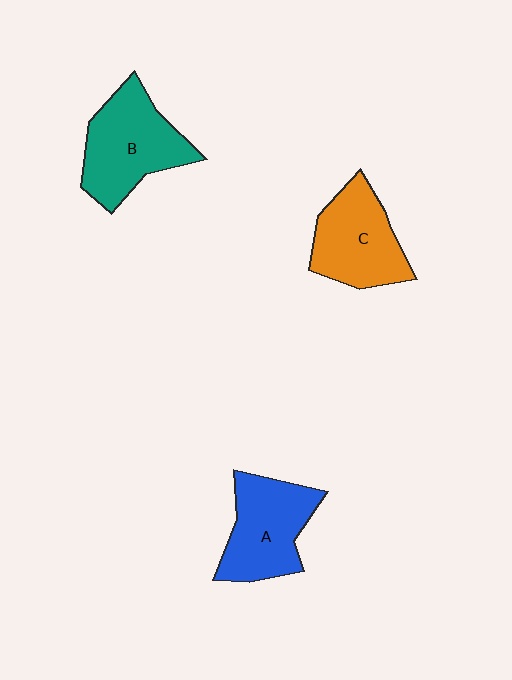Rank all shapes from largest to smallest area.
From largest to smallest: B (teal), A (blue), C (orange).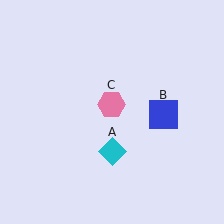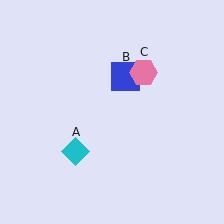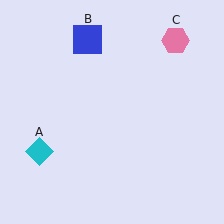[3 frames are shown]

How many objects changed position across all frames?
3 objects changed position: cyan diamond (object A), blue square (object B), pink hexagon (object C).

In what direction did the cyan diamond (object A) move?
The cyan diamond (object A) moved left.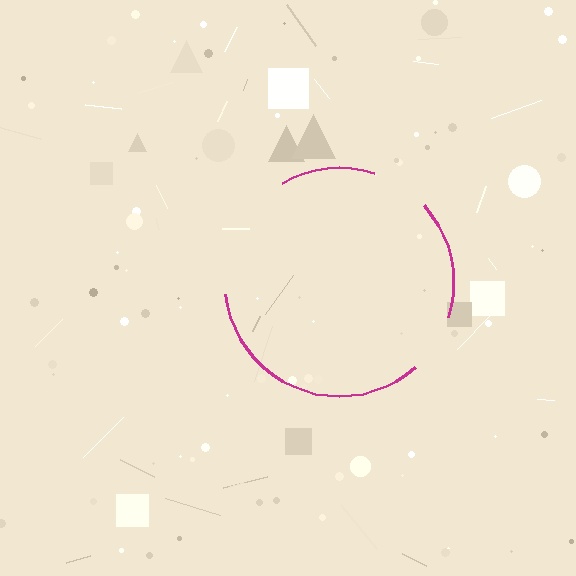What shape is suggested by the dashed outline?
The dashed outline suggests a circle.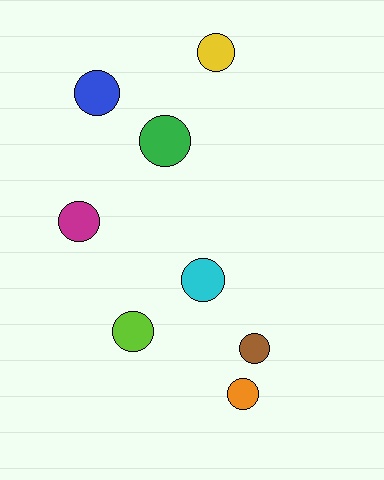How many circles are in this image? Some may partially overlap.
There are 8 circles.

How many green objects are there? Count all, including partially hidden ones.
There is 1 green object.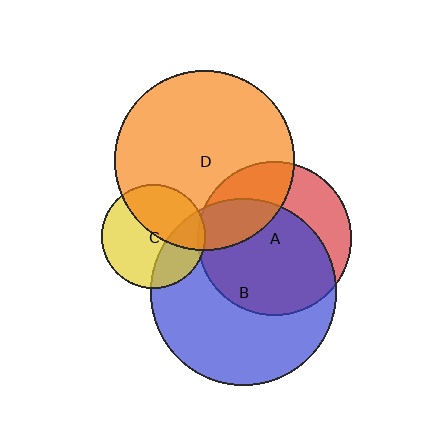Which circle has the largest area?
Circle B (blue).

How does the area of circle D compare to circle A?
Approximately 1.4 times.